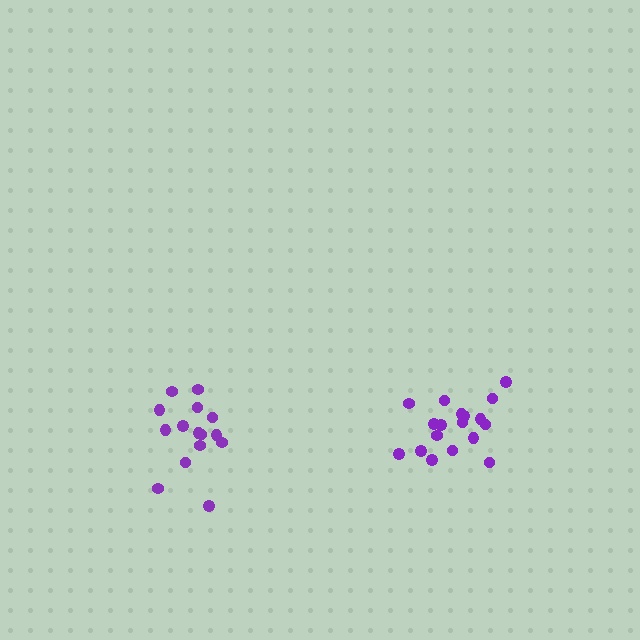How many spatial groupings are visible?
There are 2 spatial groupings.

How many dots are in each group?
Group 1: 15 dots, Group 2: 18 dots (33 total).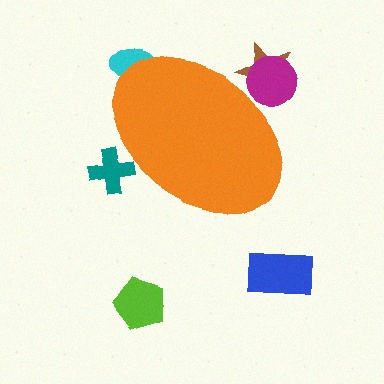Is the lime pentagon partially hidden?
No, the lime pentagon is fully visible.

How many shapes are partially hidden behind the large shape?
4 shapes are partially hidden.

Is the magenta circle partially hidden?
Yes, the magenta circle is partially hidden behind the orange ellipse.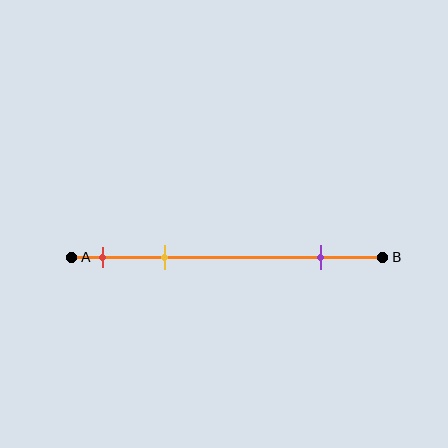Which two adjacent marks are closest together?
The red and yellow marks are the closest adjacent pair.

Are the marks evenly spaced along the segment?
No, the marks are not evenly spaced.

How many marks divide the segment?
There are 3 marks dividing the segment.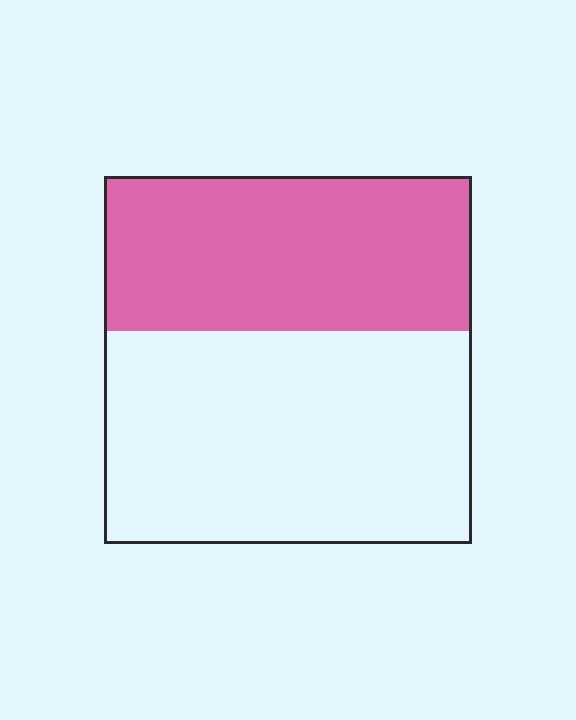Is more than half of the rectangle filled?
No.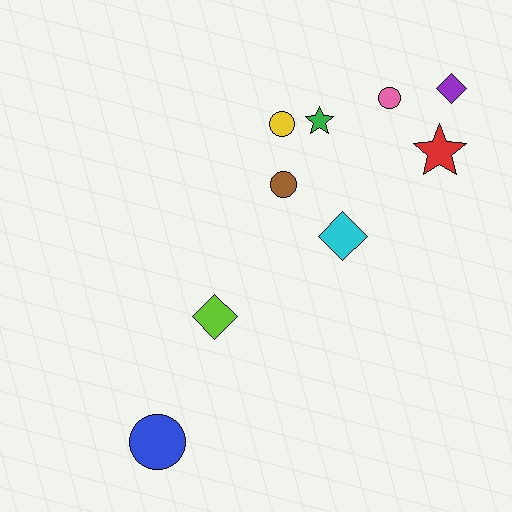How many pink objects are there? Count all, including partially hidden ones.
There is 1 pink object.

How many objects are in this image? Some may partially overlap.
There are 9 objects.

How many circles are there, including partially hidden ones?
There are 4 circles.